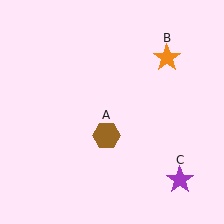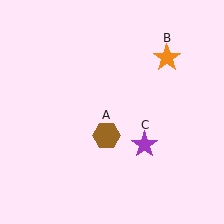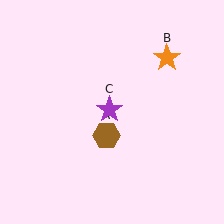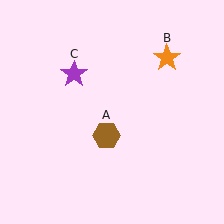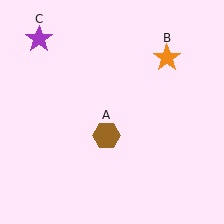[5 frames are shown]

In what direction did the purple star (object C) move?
The purple star (object C) moved up and to the left.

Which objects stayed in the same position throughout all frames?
Brown hexagon (object A) and orange star (object B) remained stationary.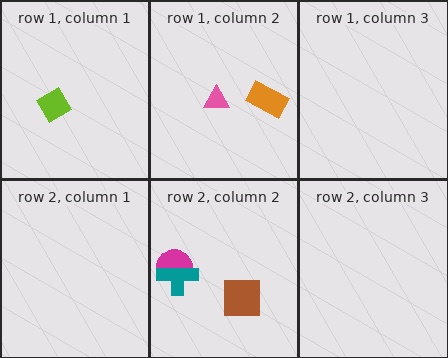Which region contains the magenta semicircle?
The row 2, column 2 region.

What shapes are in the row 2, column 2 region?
The brown square, the teal cross, the magenta semicircle.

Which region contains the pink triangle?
The row 1, column 2 region.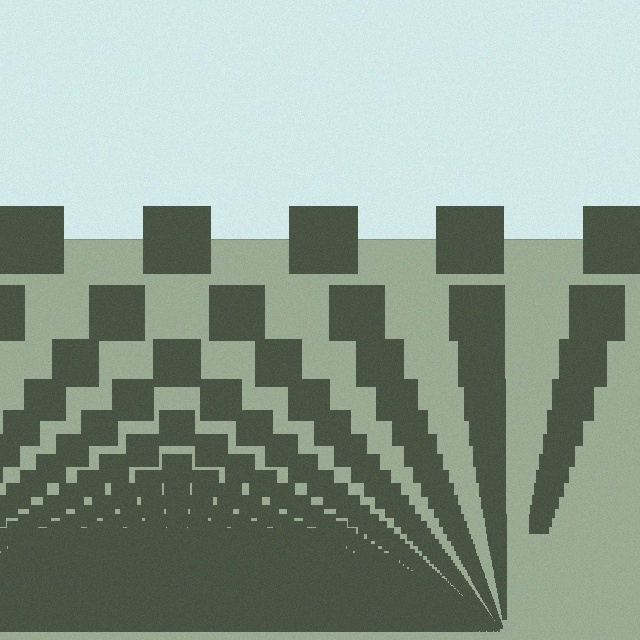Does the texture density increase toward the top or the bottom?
Density increases toward the bottom.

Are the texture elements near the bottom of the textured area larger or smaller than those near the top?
Smaller. The gradient is inverted — elements near the bottom are smaller and denser.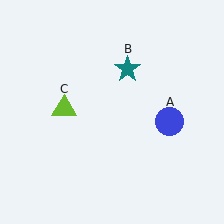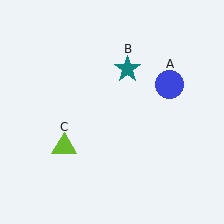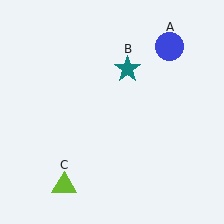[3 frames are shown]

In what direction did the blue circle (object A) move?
The blue circle (object A) moved up.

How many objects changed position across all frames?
2 objects changed position: blue circle (object A), lime triangle (object C).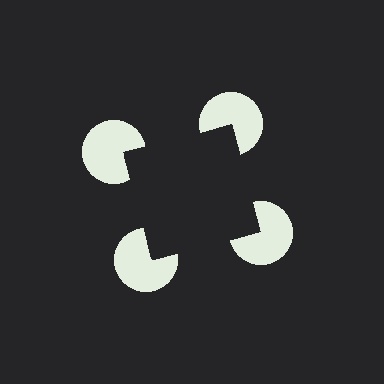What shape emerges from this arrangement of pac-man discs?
An illusory square — its edges are inferred from the aligned wedge cuts in the pac-man discs, not physically drawn.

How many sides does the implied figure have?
4 sides.